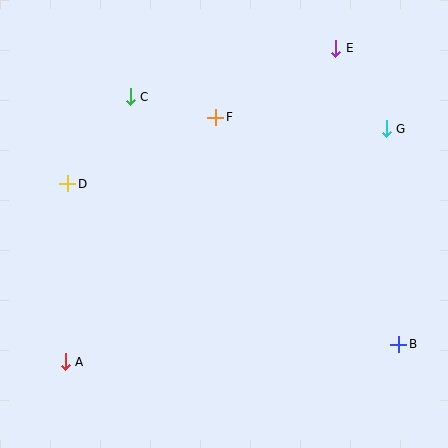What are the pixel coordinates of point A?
Point A is at (65, 362).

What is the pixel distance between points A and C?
The distance between A and C is 273 pixels.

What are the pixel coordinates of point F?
Point F is at (216, 117).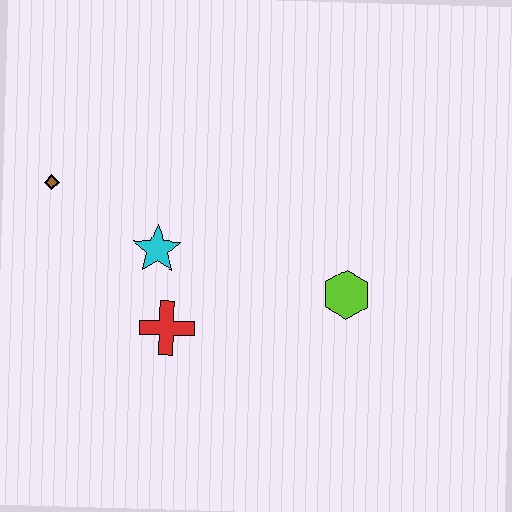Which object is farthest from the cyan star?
The lime hexagon is farthest from the cyan star.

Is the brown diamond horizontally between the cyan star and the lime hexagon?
No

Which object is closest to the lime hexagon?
The red cross is closest to the lime hexagon.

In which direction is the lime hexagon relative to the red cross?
The lime hexagon is to the right of the red cross.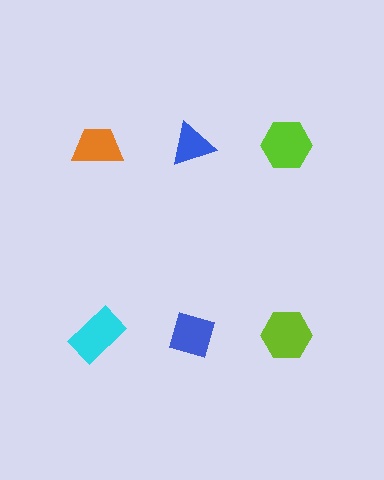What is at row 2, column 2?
A blue diamond.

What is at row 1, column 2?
A blue triangle.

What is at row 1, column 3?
A lime hexagon.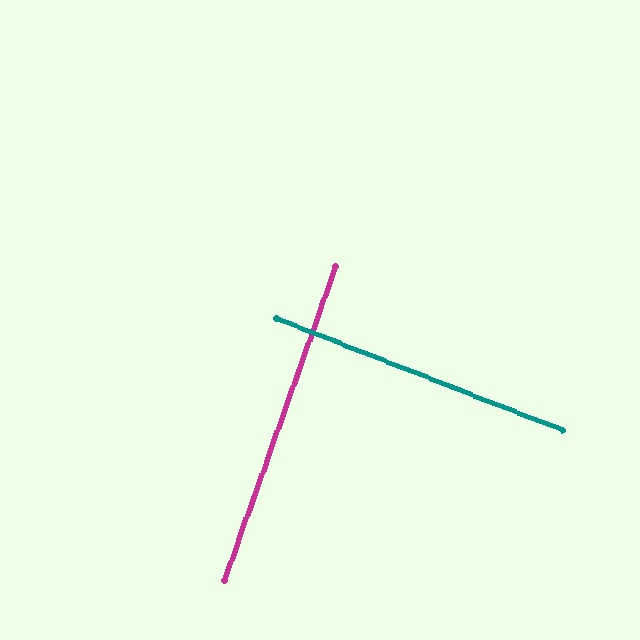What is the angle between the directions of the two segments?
Approximately 88 degrees.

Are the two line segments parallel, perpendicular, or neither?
Perpendicular — they meet at approximately 88°.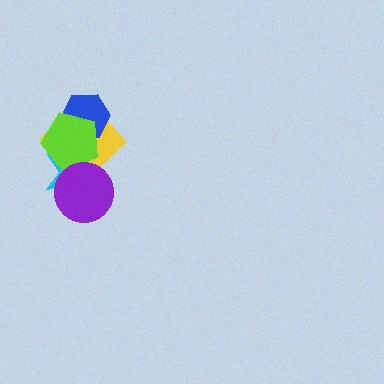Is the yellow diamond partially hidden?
Yes, it is partially covered by another shape.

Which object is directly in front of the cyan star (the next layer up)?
The lime pentagon is directly in front of the cyan star.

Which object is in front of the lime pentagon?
The purple circle is in front of the lime pentagon.